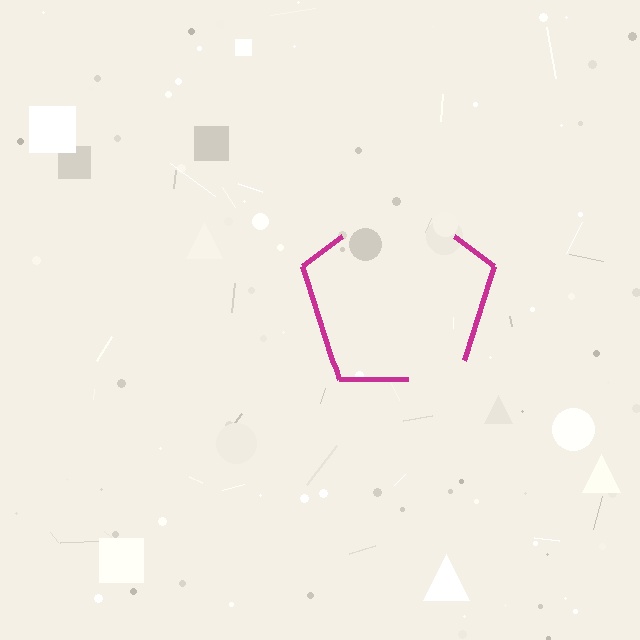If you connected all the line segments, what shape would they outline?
They would outline a pentagon.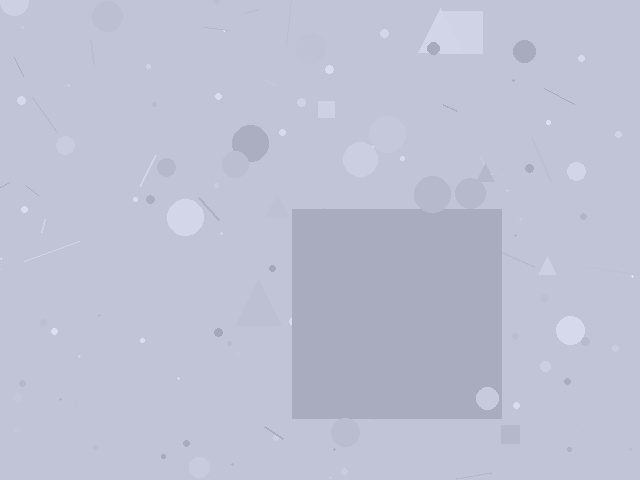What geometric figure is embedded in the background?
A square is embedded in the background.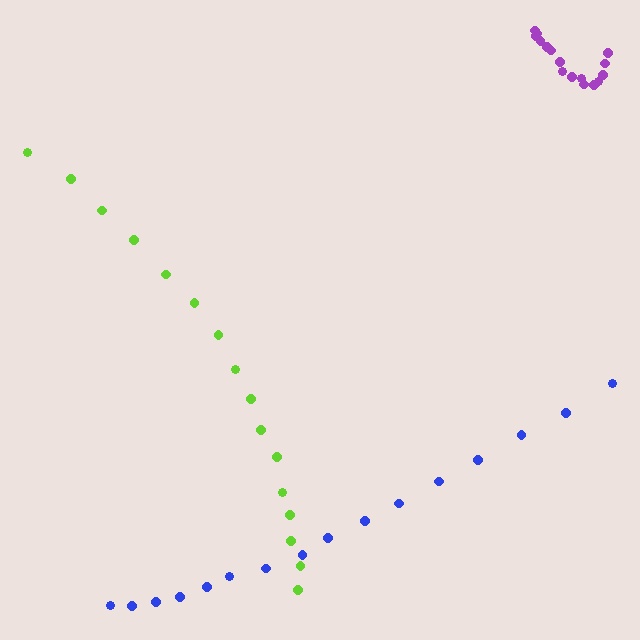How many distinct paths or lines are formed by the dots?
There are 3 distinct paths.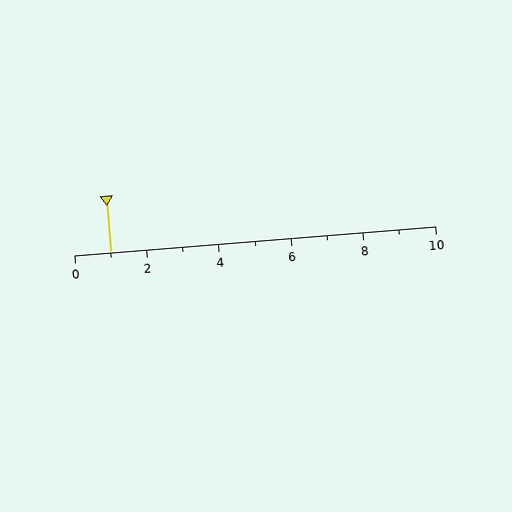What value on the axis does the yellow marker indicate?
The marker indicates approximately 1.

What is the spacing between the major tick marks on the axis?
The major ticks are spaced 2 apart.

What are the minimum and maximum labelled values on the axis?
The axis runs from 0 to 10.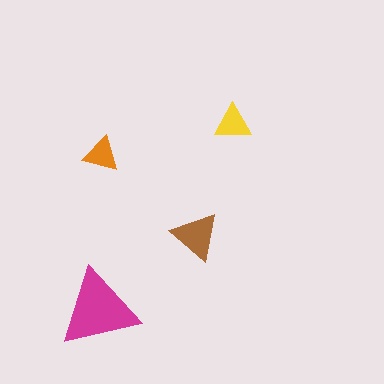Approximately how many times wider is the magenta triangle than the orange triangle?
About 2 times wider.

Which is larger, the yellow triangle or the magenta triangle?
The magenta one.